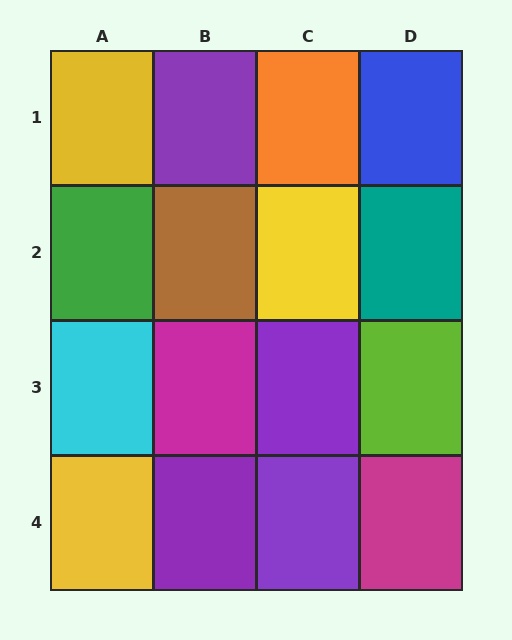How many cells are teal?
1 cell is teal.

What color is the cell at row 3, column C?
Purple.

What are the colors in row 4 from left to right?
Yellow, purple, purple, magenta.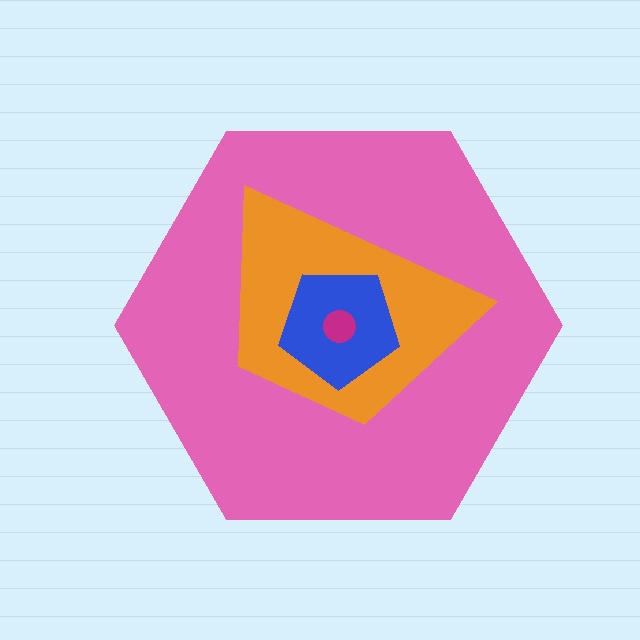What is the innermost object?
The magenta circle.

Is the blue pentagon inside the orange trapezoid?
Yes.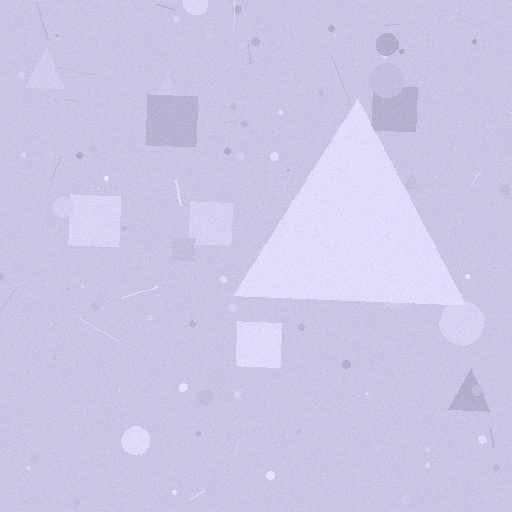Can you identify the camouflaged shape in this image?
The camouflaged shape is a triangle.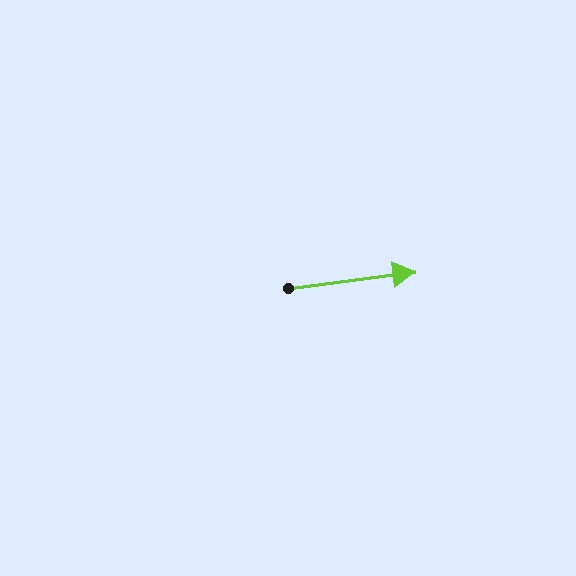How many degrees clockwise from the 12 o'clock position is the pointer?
Approximately 83 degrees.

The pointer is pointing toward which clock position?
Roughly 3 o'clock.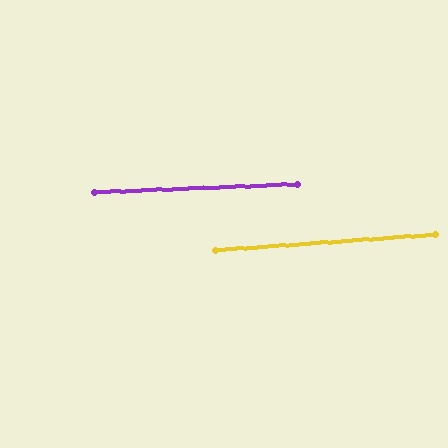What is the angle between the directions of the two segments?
Approximately 2 degrees.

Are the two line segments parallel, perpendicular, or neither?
Parallel — their directions differ by only 1.6°.